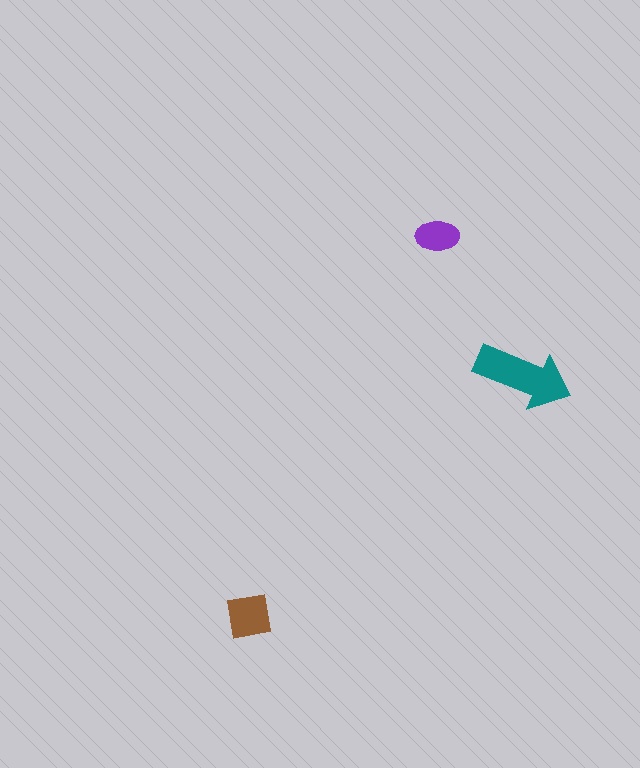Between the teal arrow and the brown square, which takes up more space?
The teal arrow.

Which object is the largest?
The teal arrow.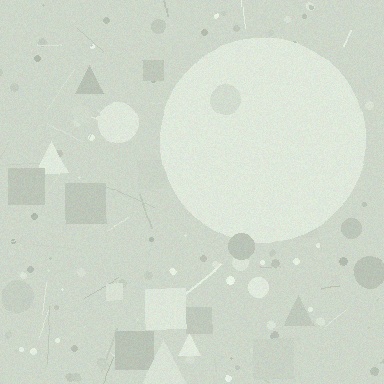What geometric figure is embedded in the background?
A circle is embedded in the background.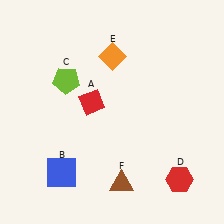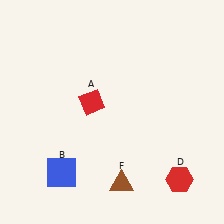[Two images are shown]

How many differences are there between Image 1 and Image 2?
There are 2 differences between the two images.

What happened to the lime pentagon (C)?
The lime pentagon (C) was removed in Image 2. It was in the top-left area of Image 1.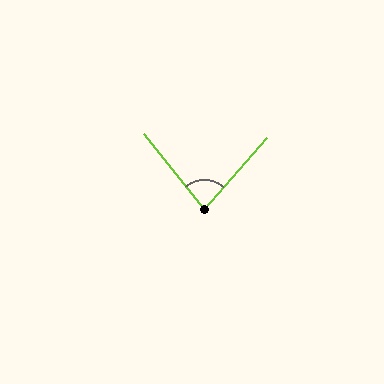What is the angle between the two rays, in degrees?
Approximately 80 degrees.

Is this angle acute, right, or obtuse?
It is acute.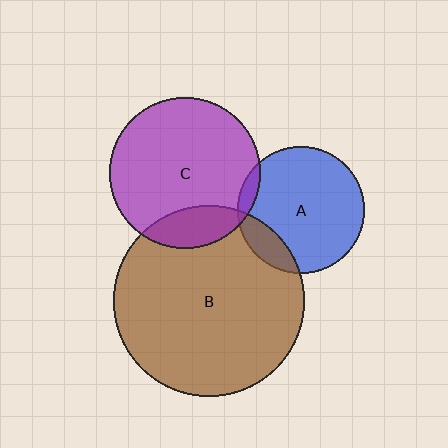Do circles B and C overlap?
Yes.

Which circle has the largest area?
Circle B (brown).